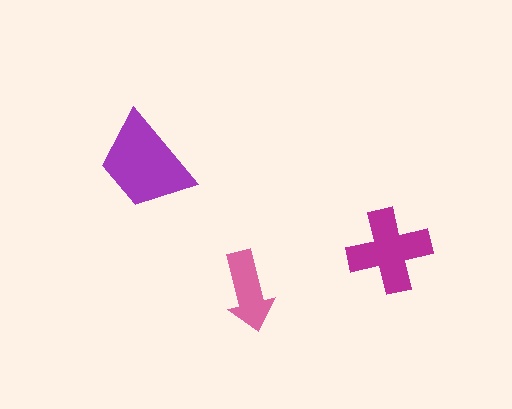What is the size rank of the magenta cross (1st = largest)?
2nd.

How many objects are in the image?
There are 3 objects in the image.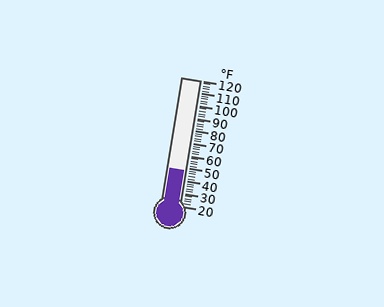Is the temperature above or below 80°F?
The temperature is below 80°F.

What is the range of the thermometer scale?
The thermometer scale ranges from 20°F to 120°F.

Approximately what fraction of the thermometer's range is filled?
The thermometer is filled to approximately 30% of its range.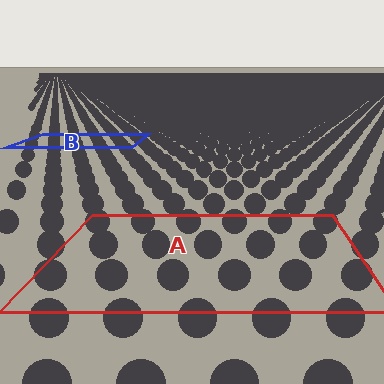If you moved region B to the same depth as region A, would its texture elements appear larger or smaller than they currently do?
They would appear larger. At a closer depth, the same texture elements are projected at a bigger on-screen size.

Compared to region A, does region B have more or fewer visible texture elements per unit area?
Region B has more texture elements per unit area — they are packed more densely because it is farther away.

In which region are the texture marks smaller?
The texture marks are smaller in region B, because it is farther away.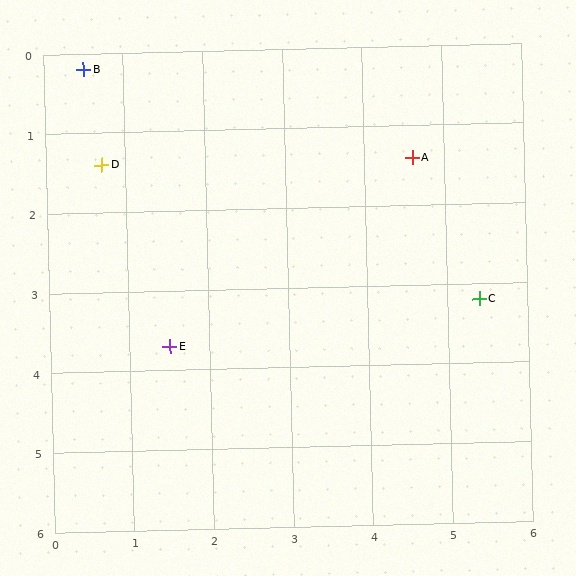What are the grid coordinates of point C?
Point C is at approximately (5.4, 3.2).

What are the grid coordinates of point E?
Point E is at approximately (1.5, 3.7).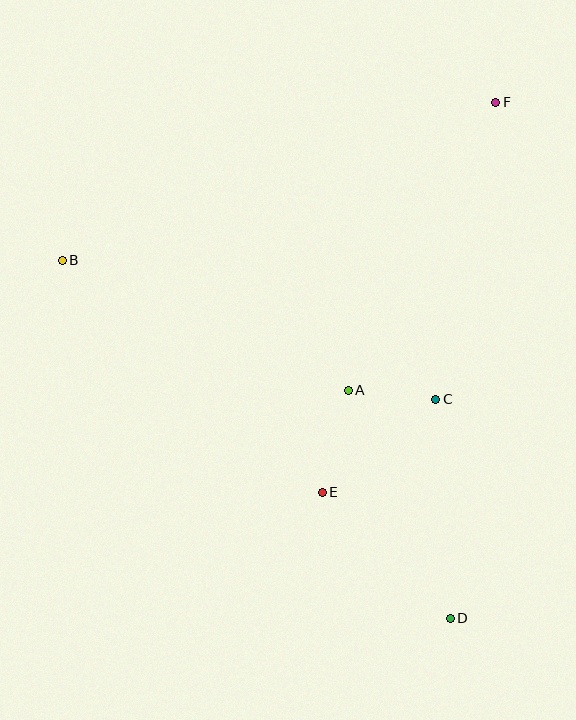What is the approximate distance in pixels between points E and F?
The distance between E and F is approximately 427 pixels.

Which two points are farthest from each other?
Points B and D are farthest from each other.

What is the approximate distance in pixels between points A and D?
The distance between A and D is approximately 249 pixels.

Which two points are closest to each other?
Points A and C are closest to each other.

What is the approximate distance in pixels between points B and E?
The distance between B and E is approximately 349 pixels.